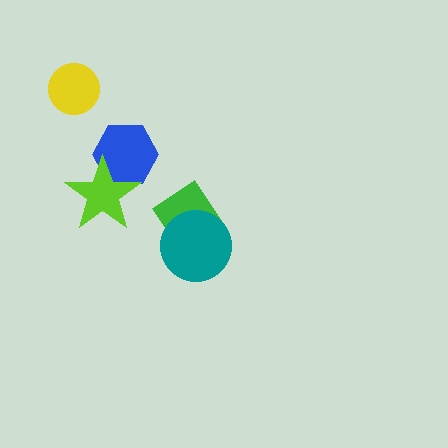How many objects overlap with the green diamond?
1 object overlaps with the green diamond.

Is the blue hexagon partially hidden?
Yes, it is partially covered by another shape.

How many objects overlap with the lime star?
1 object overlaps with the lime star.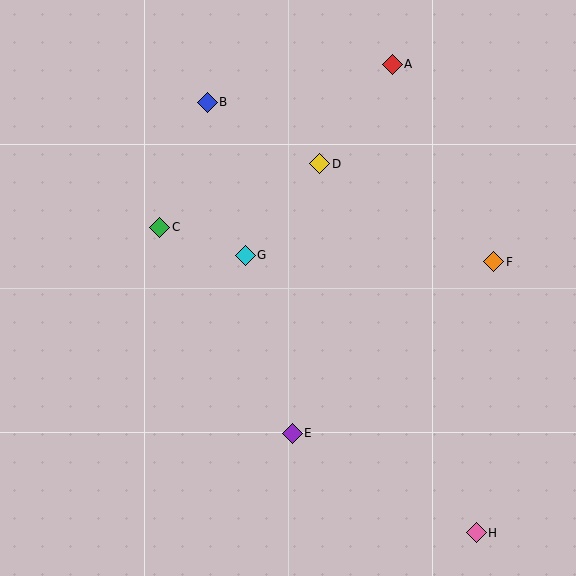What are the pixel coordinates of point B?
Point B is at (207, 102).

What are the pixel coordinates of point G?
Point G is at (245, 255).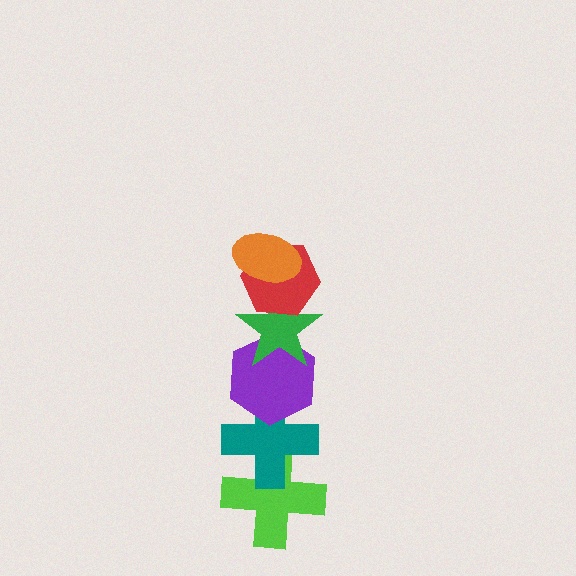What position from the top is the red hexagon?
The red hexagon is 2nd from the top.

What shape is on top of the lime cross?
The teal cross is on top of the lime cross.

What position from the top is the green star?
The green star is 3rd from the top.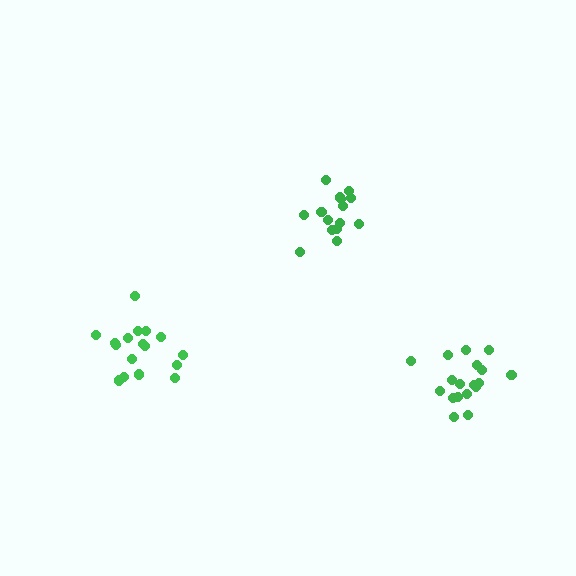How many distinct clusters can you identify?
There are 3 distinct clusters.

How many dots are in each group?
Group 1: 18 dots, Group 2: 17 dots, Group 3: 15 dots (50 total).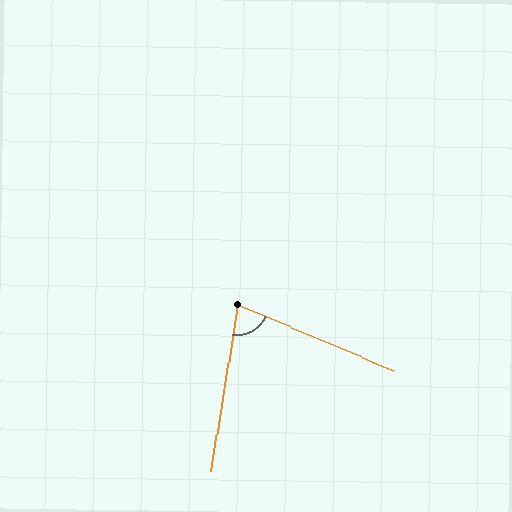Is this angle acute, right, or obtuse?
It is acute.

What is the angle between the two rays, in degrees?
Approximately 76 degrees.